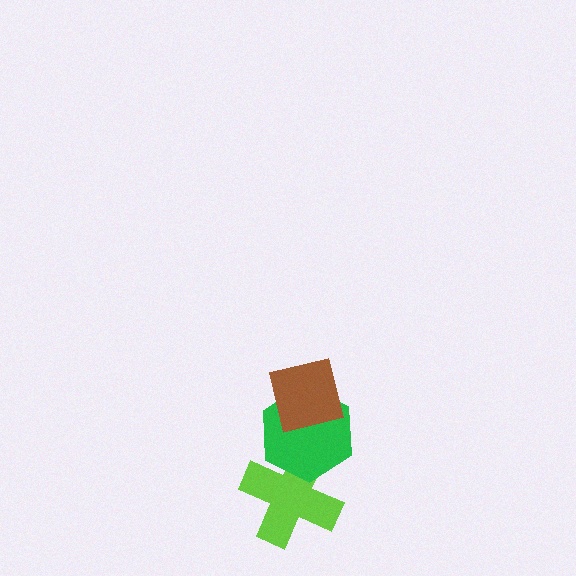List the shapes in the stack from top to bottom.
From top to bottom: the brown square, the green hexagon, the lime cross.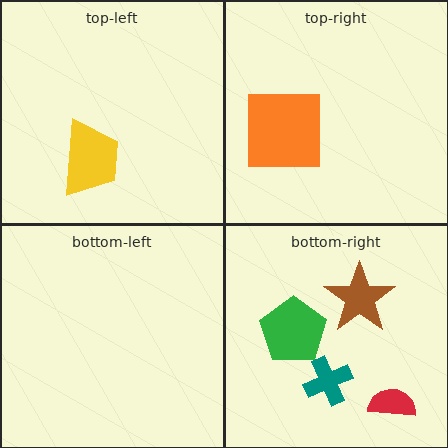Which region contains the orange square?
The top-right region.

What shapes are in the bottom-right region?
The teal cross, the green pentagon, the brown star, the red semicircle.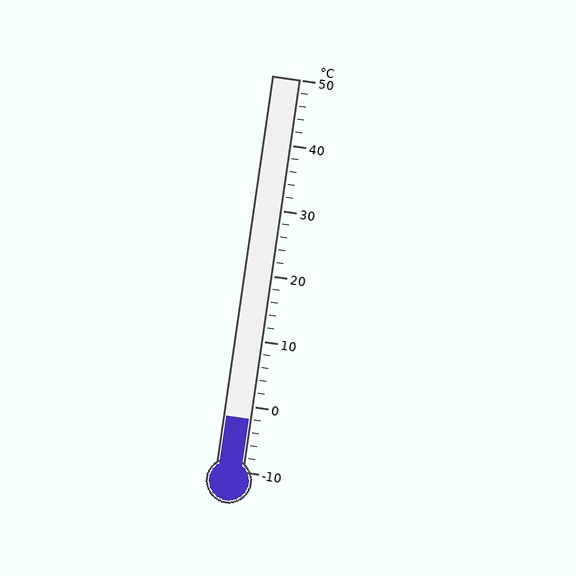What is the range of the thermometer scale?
The thermometer scale ranges from -10°C to 50°C.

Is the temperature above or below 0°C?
The temperature is below 0°C.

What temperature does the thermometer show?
The thermometer shows approximately -2°C.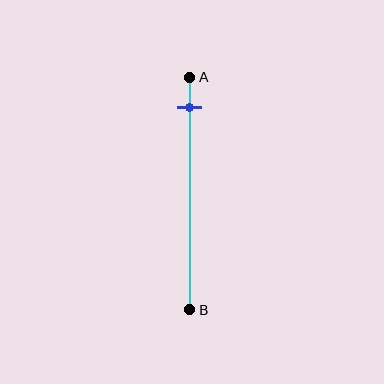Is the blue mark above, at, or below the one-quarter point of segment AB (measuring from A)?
The blue mark is above the one-quarter point of segment AB.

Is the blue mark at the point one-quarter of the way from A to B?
No, the mark is at about 15% from A, not at the 25% one-quarter point.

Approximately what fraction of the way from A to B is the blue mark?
The blue mark is approximately 15% of the way from A to B.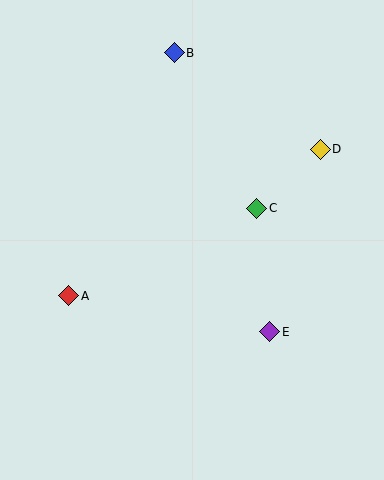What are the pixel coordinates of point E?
Point E is at (270, 332).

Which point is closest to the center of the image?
Point C at (257, 208) is closest to the center.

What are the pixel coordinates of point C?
Point C is at (257, 208).